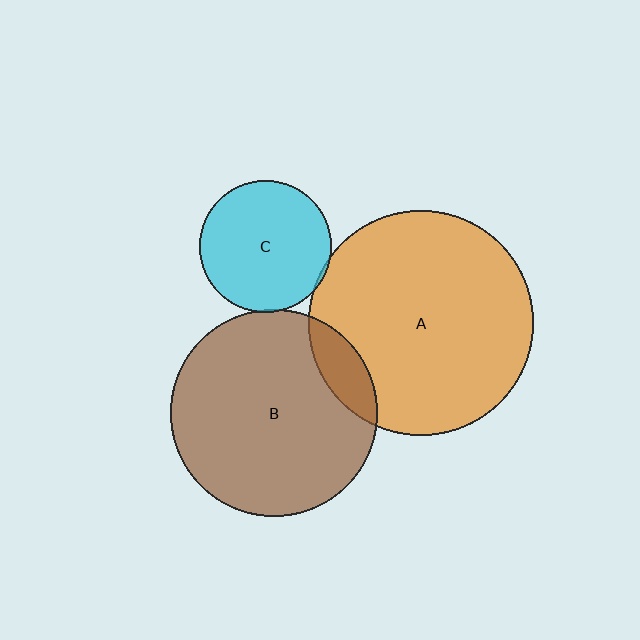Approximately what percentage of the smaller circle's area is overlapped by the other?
Approximately 5%.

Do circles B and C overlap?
Yes.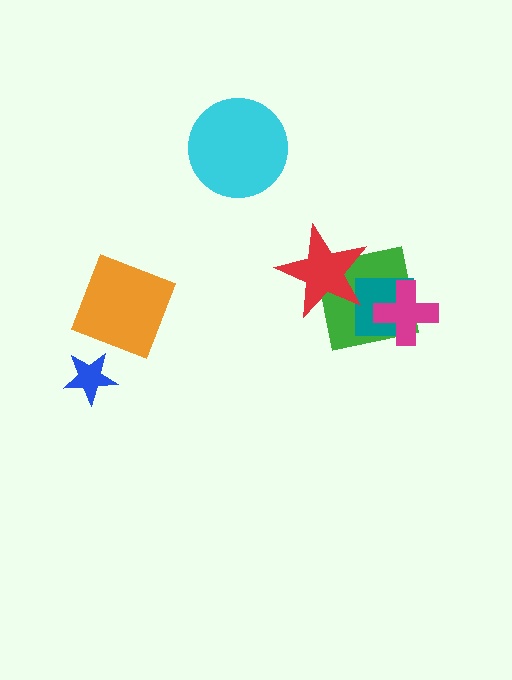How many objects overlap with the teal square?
3 objects overlap with the teal square.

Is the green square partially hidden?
Yes, it is partially covered by another shape.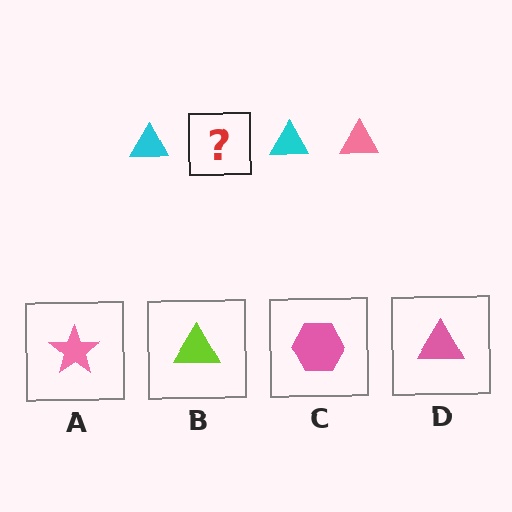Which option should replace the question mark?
Option D.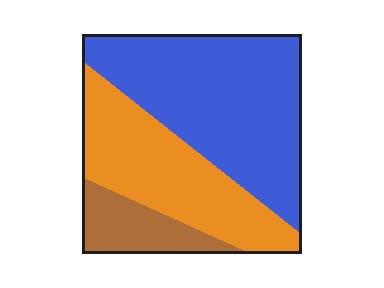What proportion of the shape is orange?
Orange takes up between a quarter and a half of the shape.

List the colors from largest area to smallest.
From largest to smallest: blue, orange, brown.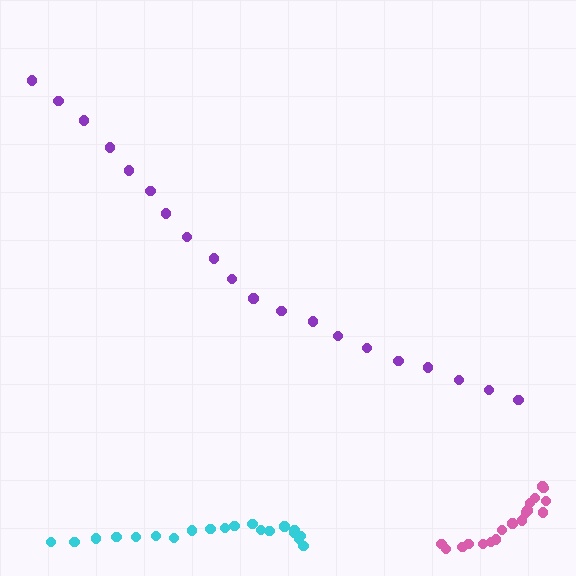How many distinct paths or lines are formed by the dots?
There are 3 distinct paths.